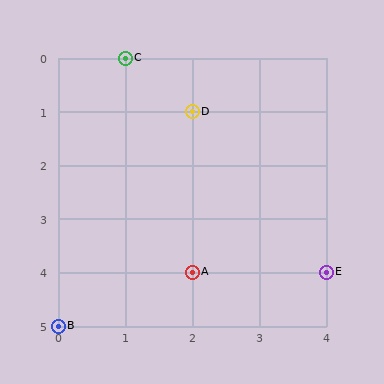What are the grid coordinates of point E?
Point E is at grid coordinates (4, 4).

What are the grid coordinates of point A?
Point A is at grid coordinates (2, 4).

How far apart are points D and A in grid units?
Points D and A are 3 rows apart.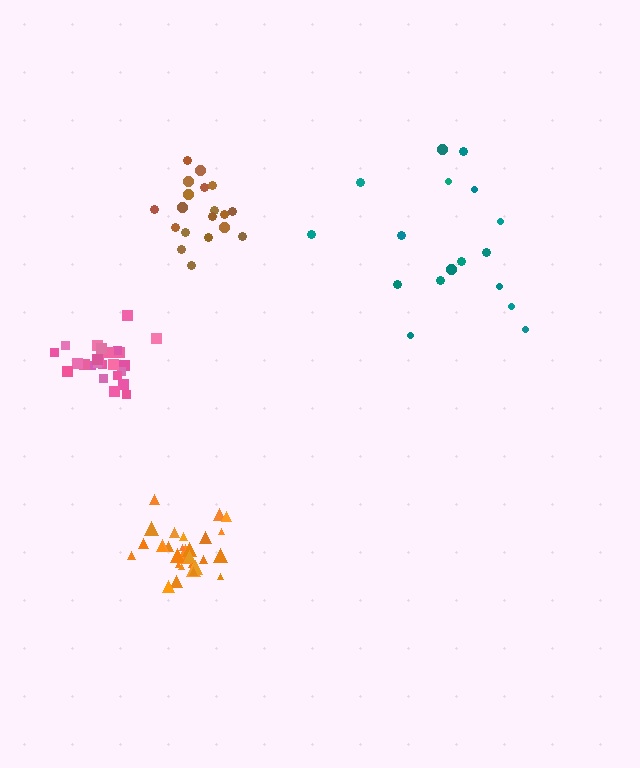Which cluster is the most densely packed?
Orange.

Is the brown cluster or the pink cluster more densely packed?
Pink.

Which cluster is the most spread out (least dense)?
Teal.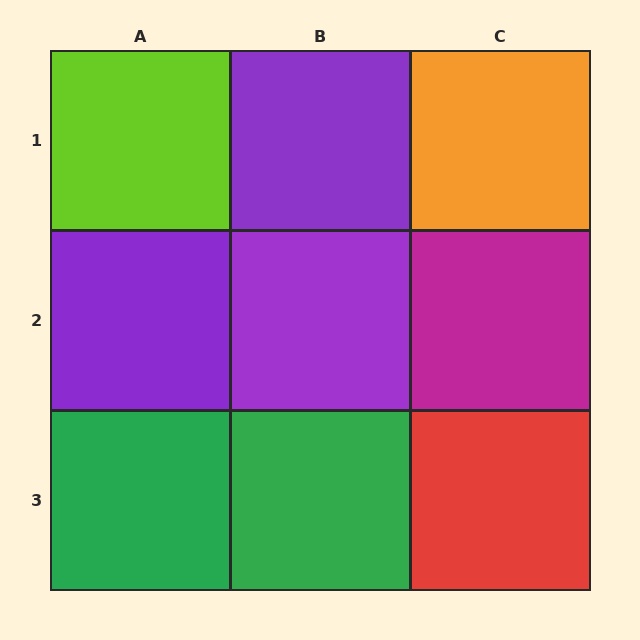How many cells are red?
1 cell is red.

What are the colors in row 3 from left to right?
Green, green, red.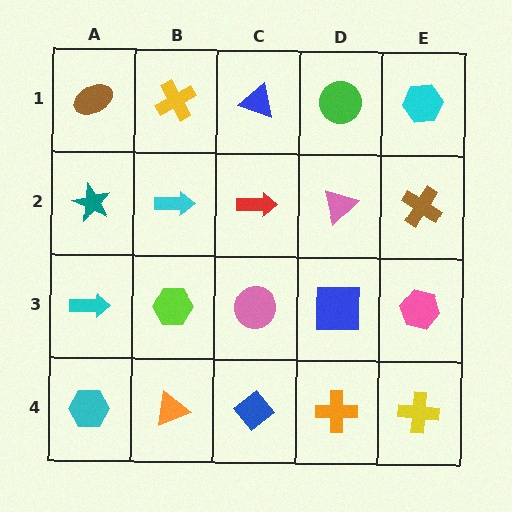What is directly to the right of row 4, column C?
An orange cross.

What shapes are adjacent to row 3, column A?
A teal star (row 2, column A), a cyan hexagon (row 4, column A), a lime hexagon (row 3, column B).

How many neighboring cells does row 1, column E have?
2.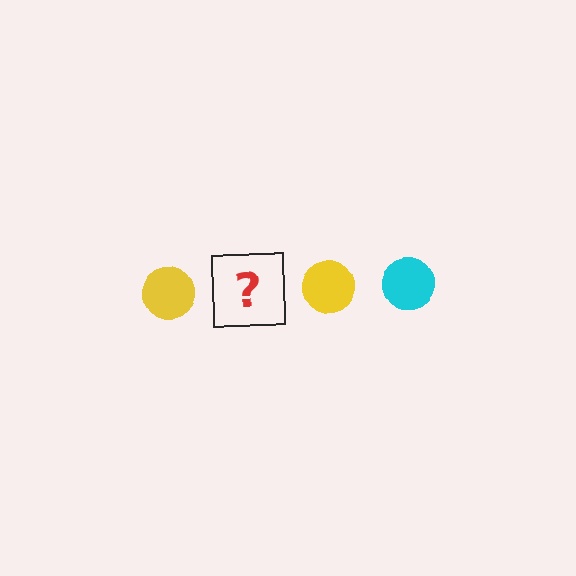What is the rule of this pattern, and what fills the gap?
The rule is that the pattern cycles through yellow, cyan circles. The gap should be filled with a cyan circle.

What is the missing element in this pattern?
The missing element is a cyan circle.